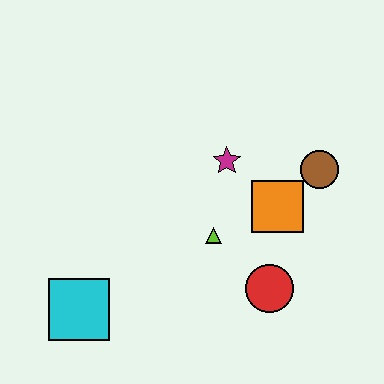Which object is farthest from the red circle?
The cyan square is farthest from the red circle.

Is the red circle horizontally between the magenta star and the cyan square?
No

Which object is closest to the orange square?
The brown circle is closest to the orange square.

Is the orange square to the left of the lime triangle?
No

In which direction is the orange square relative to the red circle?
The orange square is above the red circle.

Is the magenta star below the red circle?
No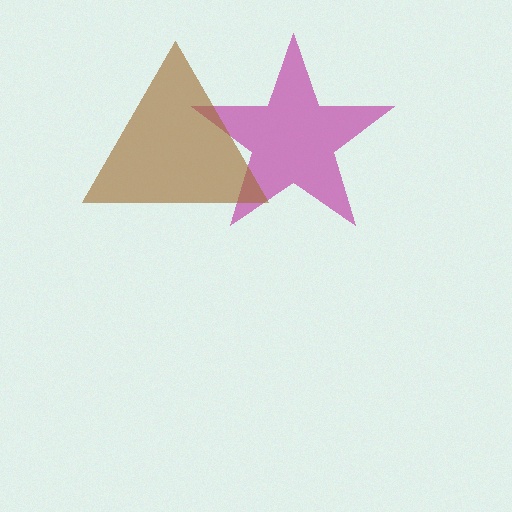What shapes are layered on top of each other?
The layered shapes are: a magenta star, a brown triangle.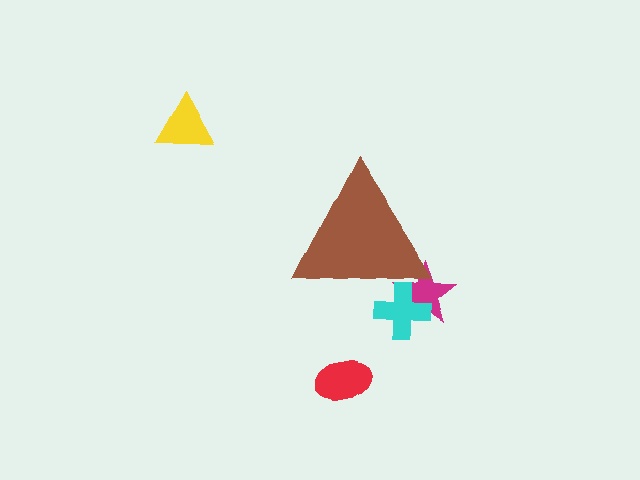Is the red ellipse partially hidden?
No, the red ellipse is fully visible.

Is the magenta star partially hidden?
Yes, the magenta star is partially hidden behind the brown triangle.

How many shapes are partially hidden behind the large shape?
2 shapes are partially hidden.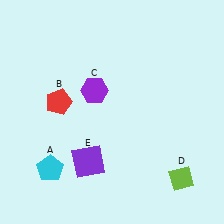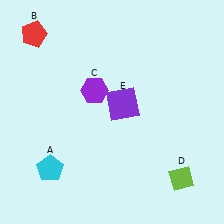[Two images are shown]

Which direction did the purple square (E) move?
The purple square (E) moved up.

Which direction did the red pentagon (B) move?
The red pentagon (B) moved up.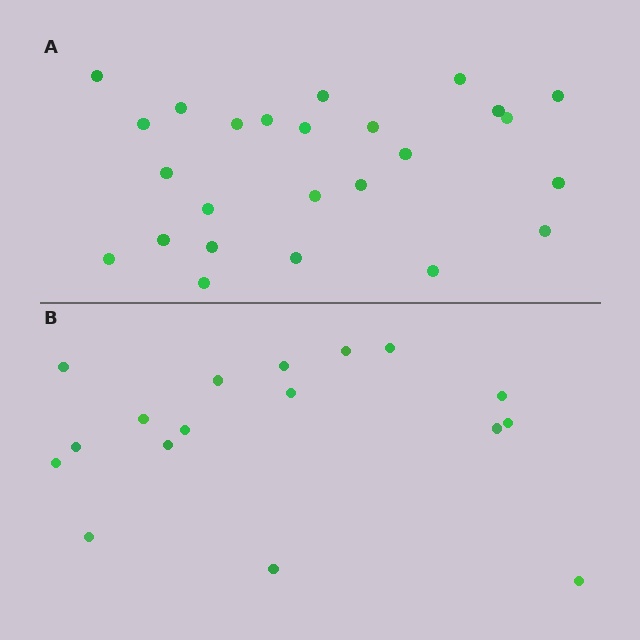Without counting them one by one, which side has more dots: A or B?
Region A (the top region) has more dots.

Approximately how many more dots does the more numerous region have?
Region A has roughly 8 or so more dots than region B.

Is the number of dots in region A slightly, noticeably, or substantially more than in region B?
Region A has substantially more. The ratio is roughly 1.5 to 1.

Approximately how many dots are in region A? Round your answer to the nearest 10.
About 20 dots. (The exact count is 25, which rounds to 20.)